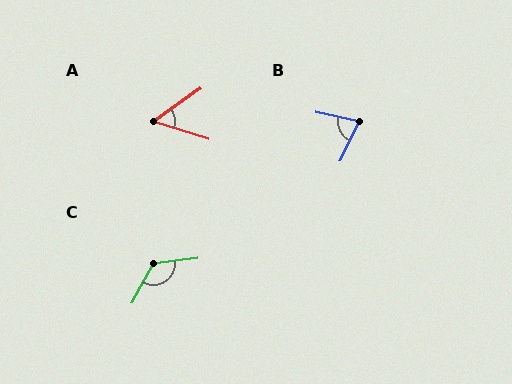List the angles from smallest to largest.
A (52°), B (76°), C (126°).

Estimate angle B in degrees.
Approximately 76 degrees.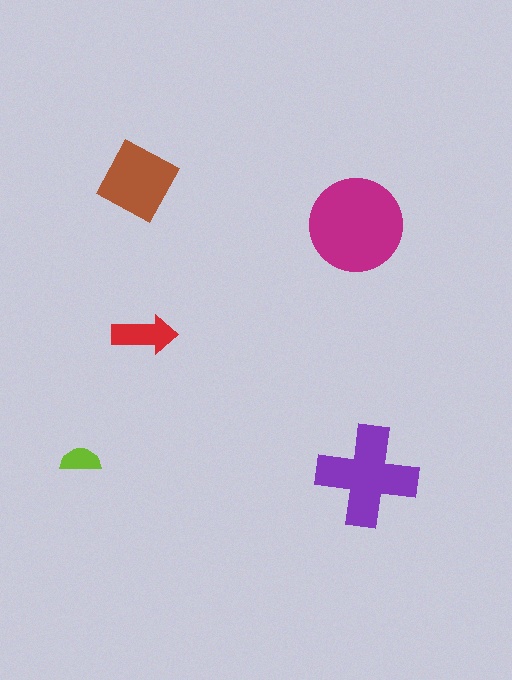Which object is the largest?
The magenta circle.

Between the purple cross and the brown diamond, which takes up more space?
The purple cross.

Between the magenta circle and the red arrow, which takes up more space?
The magenta circle.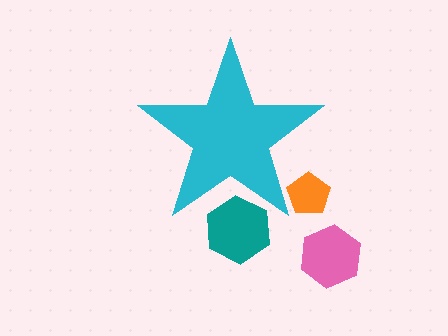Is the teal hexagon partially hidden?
Yes, the teal hexagon is partially hidden behind the cyan star.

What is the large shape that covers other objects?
A cyan star.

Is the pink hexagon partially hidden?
No, the pink hexagon is fully visible.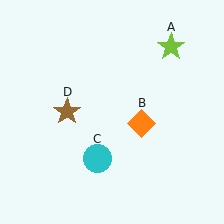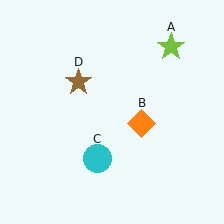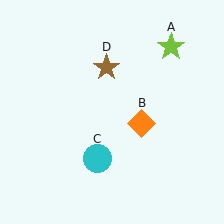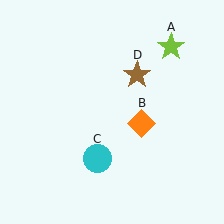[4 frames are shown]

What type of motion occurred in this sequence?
The brown star (object D) rotated clockwise around the center of the scene.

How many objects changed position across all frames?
1 object changed position: brown star (object D).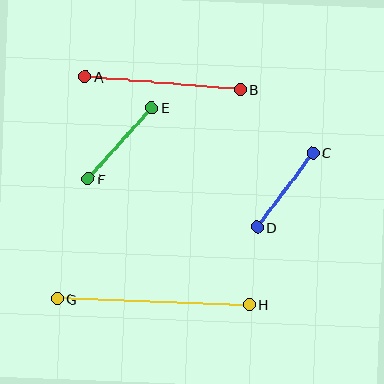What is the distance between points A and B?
The distance is approximately 155 pixels.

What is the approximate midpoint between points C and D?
The midpoint is at approximately (285, 190) pixels.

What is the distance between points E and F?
The distance is approximately 96 pixels.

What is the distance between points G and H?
The distance is approximately 192 pixels.